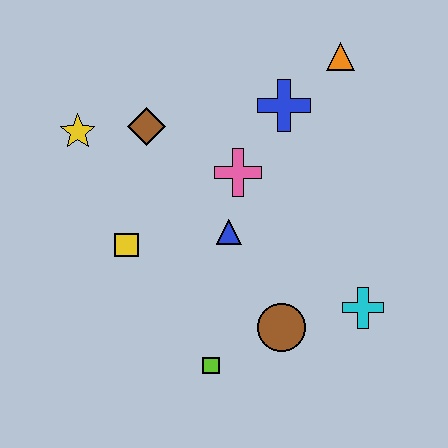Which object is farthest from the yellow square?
The orange triangle is farthest from the yellow square.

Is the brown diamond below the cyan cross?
No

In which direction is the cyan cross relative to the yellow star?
The cyan cross is to the right of the yellow star.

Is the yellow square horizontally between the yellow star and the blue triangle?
Yes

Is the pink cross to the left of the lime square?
No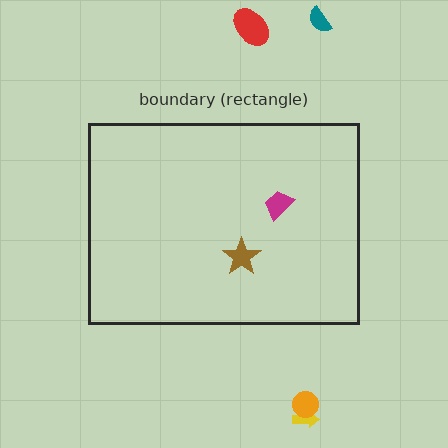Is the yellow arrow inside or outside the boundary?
Outside.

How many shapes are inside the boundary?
2 inside, 4 outside.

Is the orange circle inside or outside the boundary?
Outside.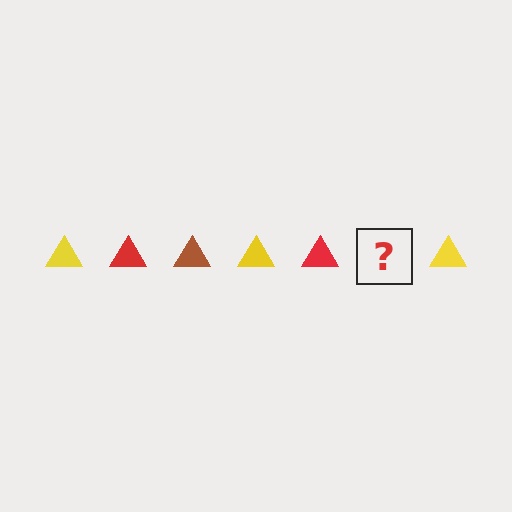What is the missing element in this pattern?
The missing element is a brown triangle.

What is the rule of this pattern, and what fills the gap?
The rule is that the pattern cycles through yellow, red, brown triangles. The gap should be filled with a brown triangle.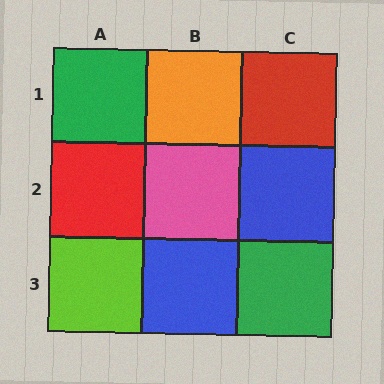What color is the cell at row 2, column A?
Red.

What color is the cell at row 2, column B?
Pink.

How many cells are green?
2 cells are green.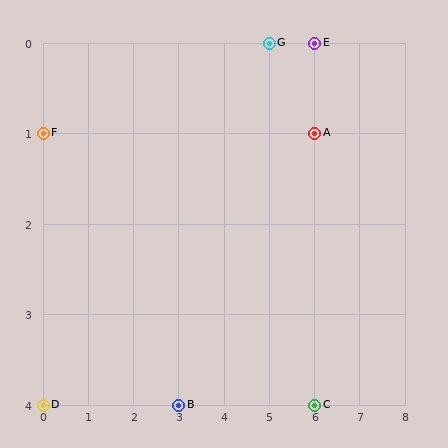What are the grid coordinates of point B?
Point B is at grid coordinates (3, 4).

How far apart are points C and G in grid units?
Points C and G are 1 column and 4 rows apart (about 4.1 grid units diagonally).